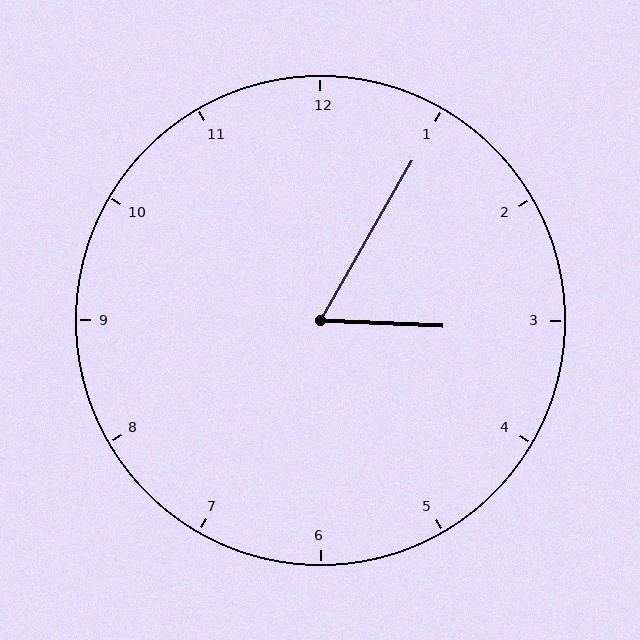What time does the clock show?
3:05.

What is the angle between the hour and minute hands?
Approximately 62 degrees.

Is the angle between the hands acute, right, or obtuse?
It is acute.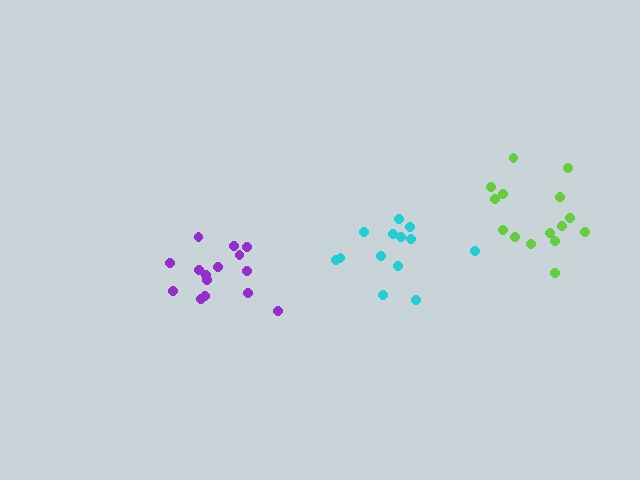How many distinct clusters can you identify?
There are 3 distinct clusters.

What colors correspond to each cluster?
The clusters are colored: purple, cyan, lime.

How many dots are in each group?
Group 1: 15 dots, Group 2: 13 dots, Group 3: 15 dots (43 total).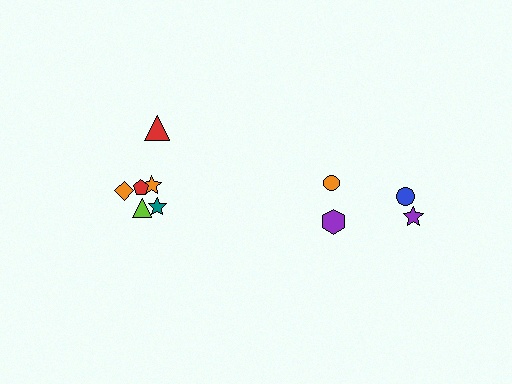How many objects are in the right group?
There are 4 objects.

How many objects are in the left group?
There are 6 objects.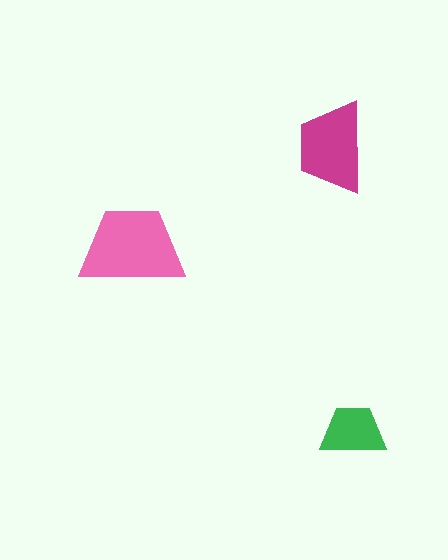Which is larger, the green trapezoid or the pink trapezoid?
The pink one.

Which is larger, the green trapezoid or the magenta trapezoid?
The magenta one.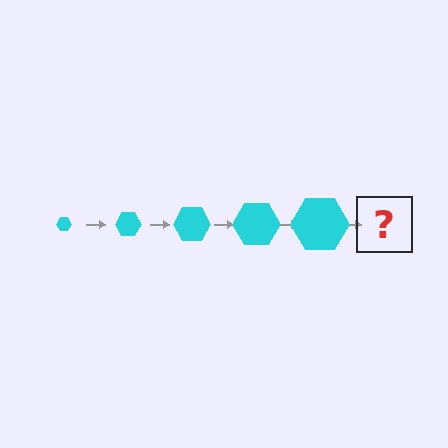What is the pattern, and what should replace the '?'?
The pattern is that the hexagon gets progressively larger each step. The '?' should be a cyan hexagon, larger than the previous one.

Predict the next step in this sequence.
The next step is a cyan hexagon, larger than the previous one.